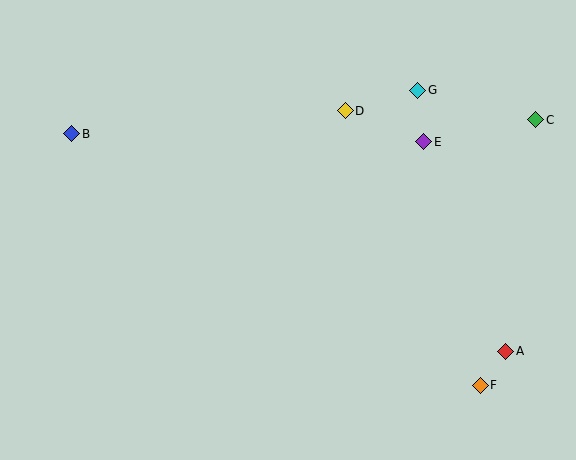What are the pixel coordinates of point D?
Point D is at (345, 111).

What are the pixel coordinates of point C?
Point C is at (536, 120).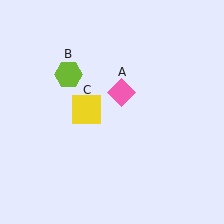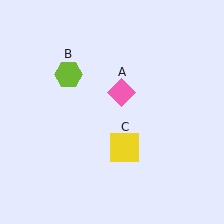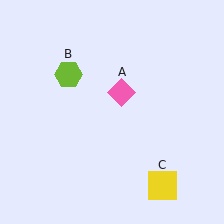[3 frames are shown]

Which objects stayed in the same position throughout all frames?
Pink diamond (object A) and lime hexagon (object B) remained stationary.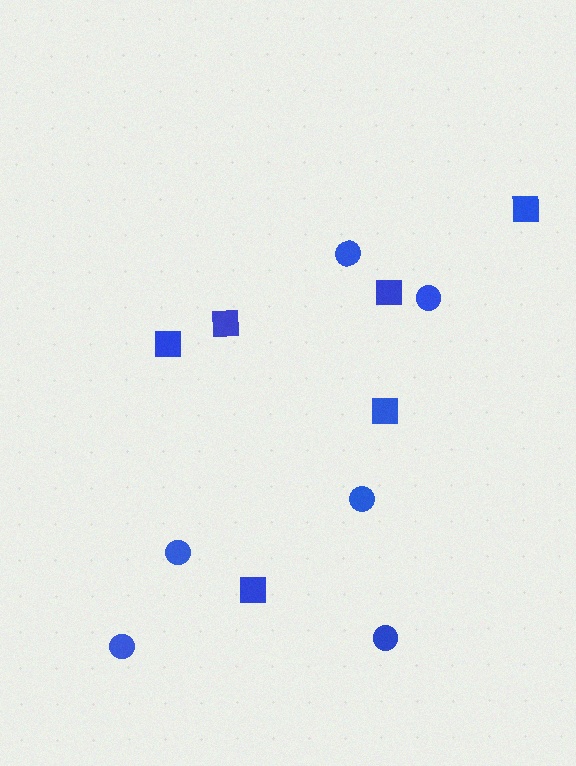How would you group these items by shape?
There are 2 groups: one group of circles (6) and one group of squares (6).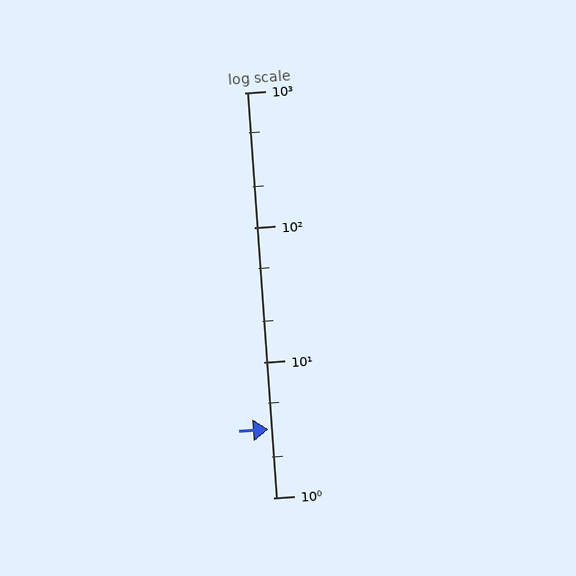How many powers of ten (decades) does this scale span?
The scale spans 3 decades, from 1 to 1000.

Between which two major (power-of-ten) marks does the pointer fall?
The pointer is between 1 and 10.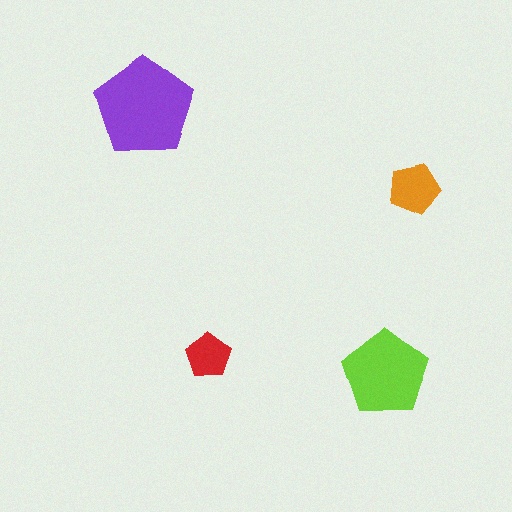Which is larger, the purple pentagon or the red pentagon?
The purple one.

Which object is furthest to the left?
The purple pentagon is leftmost.